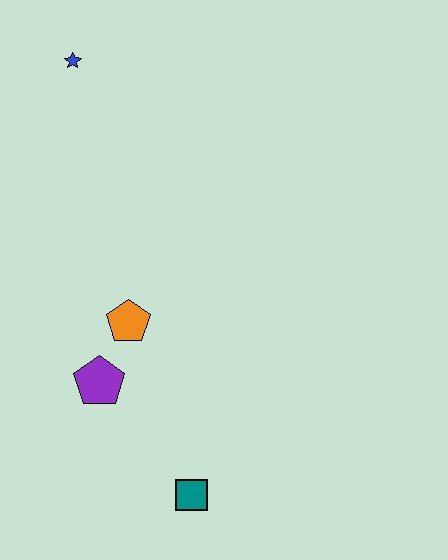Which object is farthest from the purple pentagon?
The blue star is farthest from the purple pentagon.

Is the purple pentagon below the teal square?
No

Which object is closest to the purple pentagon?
The orange pentagon is closest to the purple pentagon.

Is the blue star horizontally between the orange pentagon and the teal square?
No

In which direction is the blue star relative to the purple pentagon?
The blue star is above the purple pentagon.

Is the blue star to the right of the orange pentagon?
No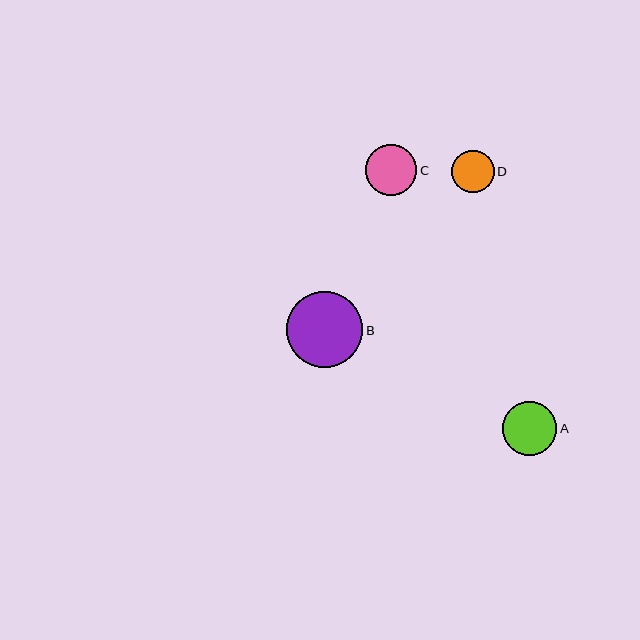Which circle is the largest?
Circle B is the largest with a size of approximately 76 pixels.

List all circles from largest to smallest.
From largest to smallest: B, A, C, D.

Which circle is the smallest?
Circle D is the smallest with a size of approximately 42 pixels.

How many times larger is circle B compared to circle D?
Circle B is approximately 1.8 times the size of circle D.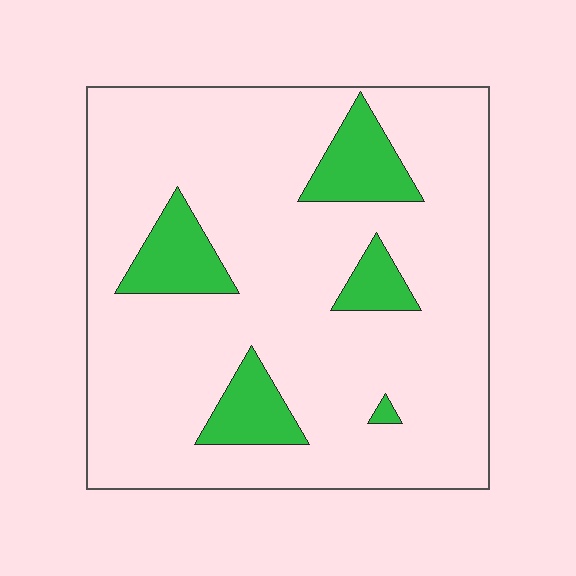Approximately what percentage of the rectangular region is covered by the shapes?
Approximately 15%.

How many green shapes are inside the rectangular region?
5.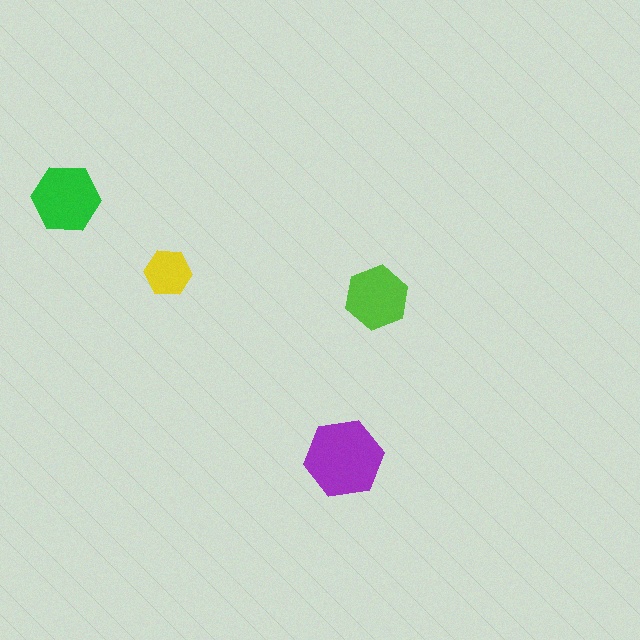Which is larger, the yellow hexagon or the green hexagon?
The green one.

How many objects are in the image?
There are 4 objects in the image.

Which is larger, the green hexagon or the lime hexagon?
The green one.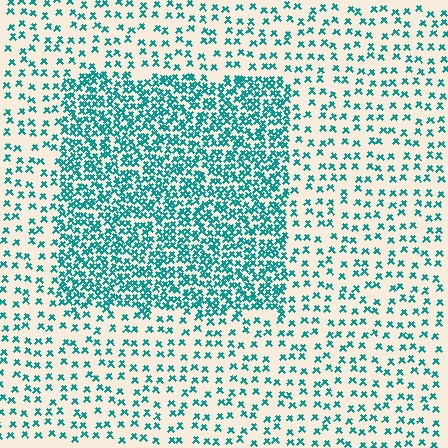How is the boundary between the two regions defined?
The boundary is defined by a change in element density (approximately 2.7x ratio). All elements are the same color, size, and shape.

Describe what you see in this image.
The image contains small teal elements arranged at two different densities. A rectangle-shaped region is visible where the elements are more densely packed than the surrounding area.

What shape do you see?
I see a rectangle.